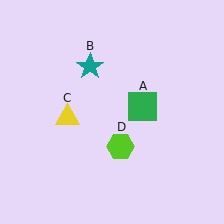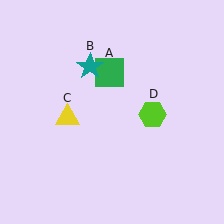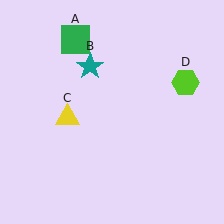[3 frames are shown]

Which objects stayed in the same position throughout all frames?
Teal star (object B) and yellow triangle (object C) remained stationary.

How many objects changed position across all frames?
2 objects changed position: green square (object A), lime hexagon (object D).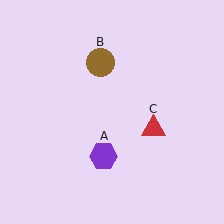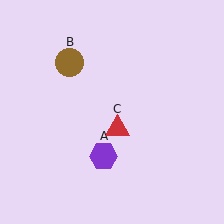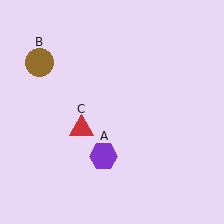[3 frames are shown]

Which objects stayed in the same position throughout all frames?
Purple hexagon (object A) remained stationary.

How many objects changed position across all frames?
2 objects changed position: brown circle (object B), red triangle (object C).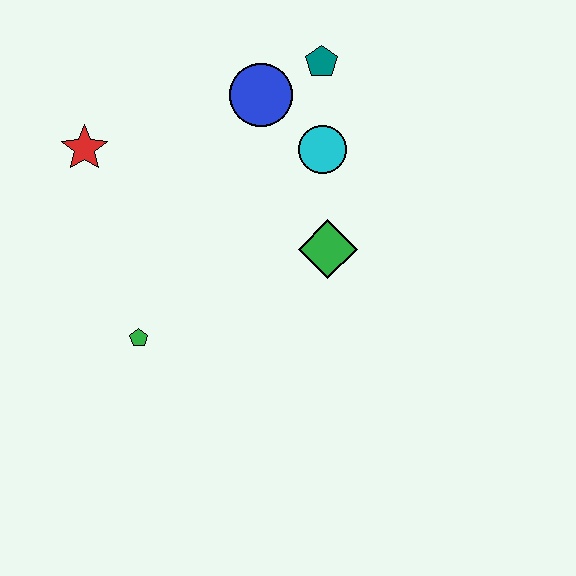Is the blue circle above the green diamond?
Yes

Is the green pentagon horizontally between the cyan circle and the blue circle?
No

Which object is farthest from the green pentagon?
The teal pentagon is farthest from the green pentagon.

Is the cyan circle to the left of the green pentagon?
No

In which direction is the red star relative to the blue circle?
The red star is to the left of the blue circle.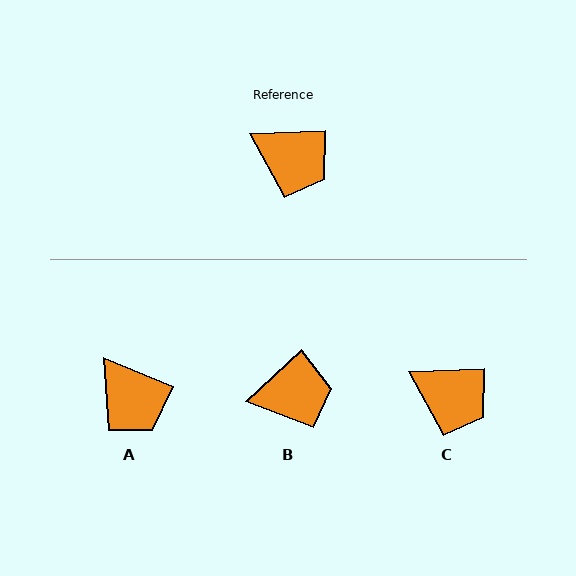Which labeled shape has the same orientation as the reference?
C.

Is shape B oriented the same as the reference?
No, it is off by about 40 degrees.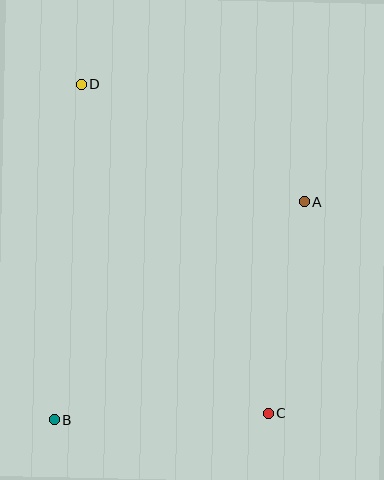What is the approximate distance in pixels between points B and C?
The distance between B and C is approximately 214 pixels.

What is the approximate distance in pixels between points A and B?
The distance between A and B is approximately 332 pixels.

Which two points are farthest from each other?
Points C and D are farthest from each other.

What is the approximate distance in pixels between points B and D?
The distance between B and D is approximately 337 pixels.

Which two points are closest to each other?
Points A and C are closest to each other.